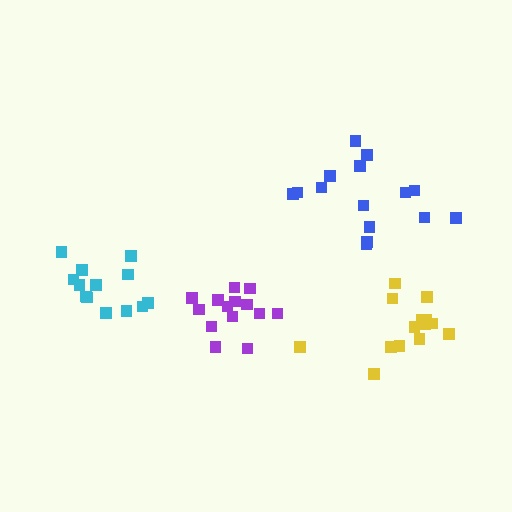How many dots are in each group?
Group 1: 14 dots, Group 2: 15 dots, Group 3: 14 dots, Group 4: 13 dots (56 total).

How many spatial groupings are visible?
There are 4 spatial groupings.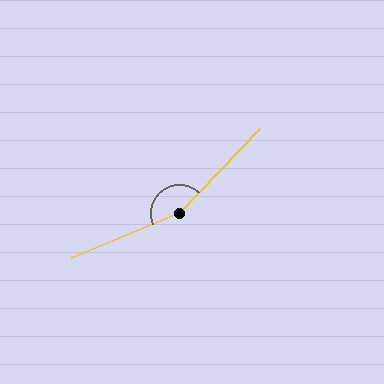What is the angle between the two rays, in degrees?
Approximately 156 degrees.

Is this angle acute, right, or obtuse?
It is obtuse.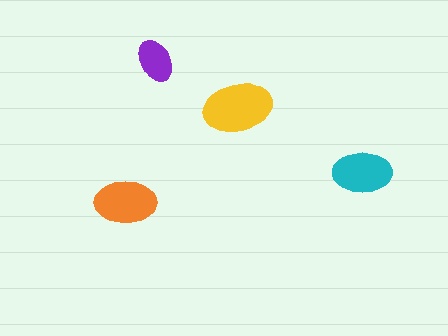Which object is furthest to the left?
The orange ellipse is leftmost.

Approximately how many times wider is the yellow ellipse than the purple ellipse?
About 1.5 times wider.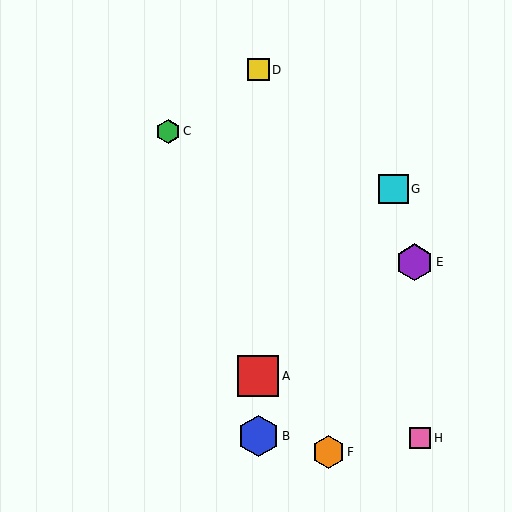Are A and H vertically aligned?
No, A is at x≈258 and H is at x≈420.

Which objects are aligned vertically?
Objects A, B, D are aligned vertically.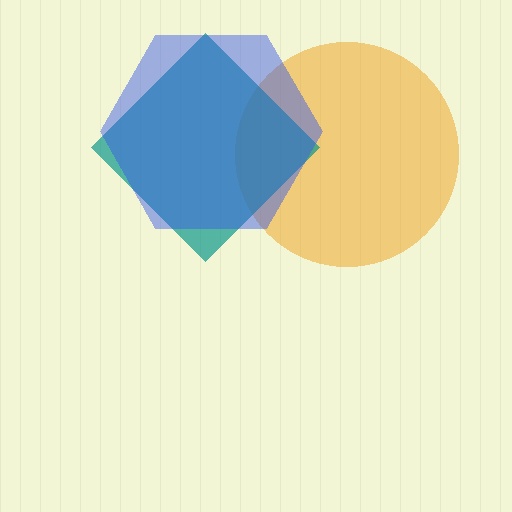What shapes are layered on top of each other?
The layered shapes are: an orange circle, a teal diamond, a blue hexagon.